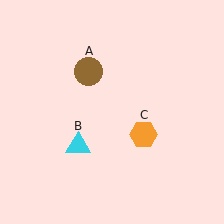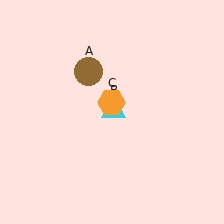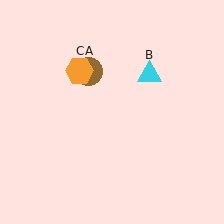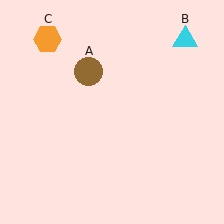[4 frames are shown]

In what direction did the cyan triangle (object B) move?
The cyan triangle (object B) moved up and to the right.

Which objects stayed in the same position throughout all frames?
Brown circle (object A) remained stationary.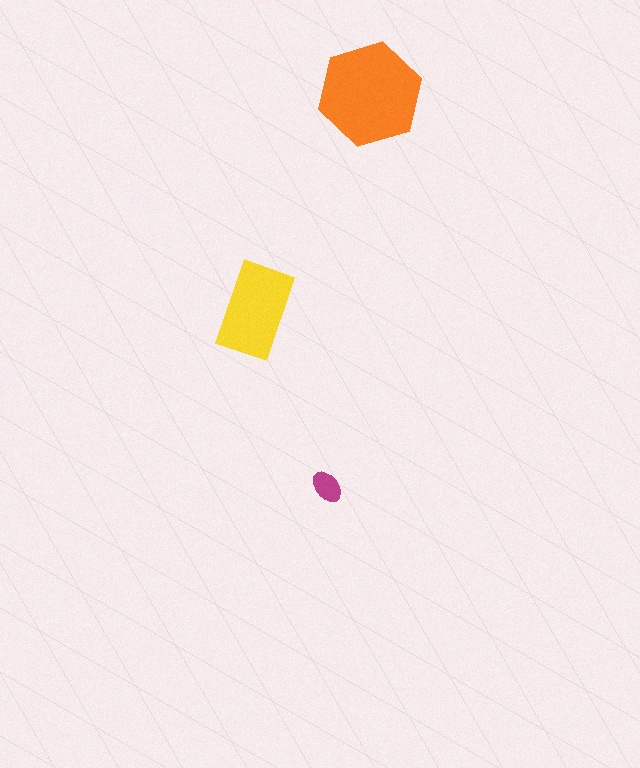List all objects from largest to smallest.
The orange hexagon, the yellow rectangle, the magenta ellipse.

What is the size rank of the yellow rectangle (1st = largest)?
2nd.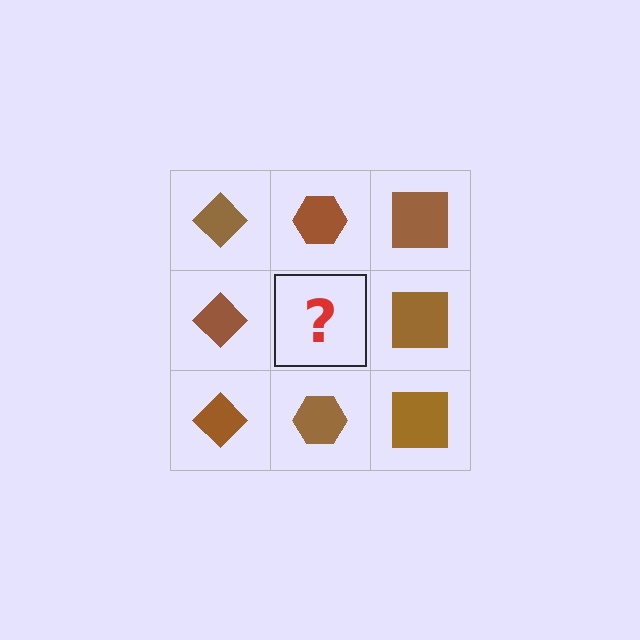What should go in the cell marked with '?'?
The missing cell should contain a brown hexagon.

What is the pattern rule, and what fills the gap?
The rule is that each column has a consistent shape. The gap should be filled with a brown hexagon.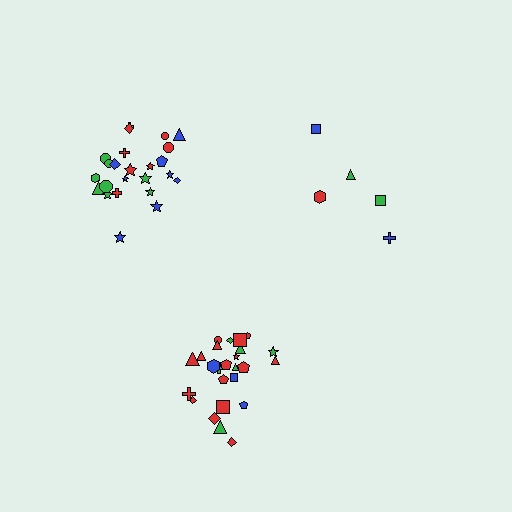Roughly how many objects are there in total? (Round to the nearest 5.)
Roughly 55 objects in total.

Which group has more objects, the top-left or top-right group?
The top-left group.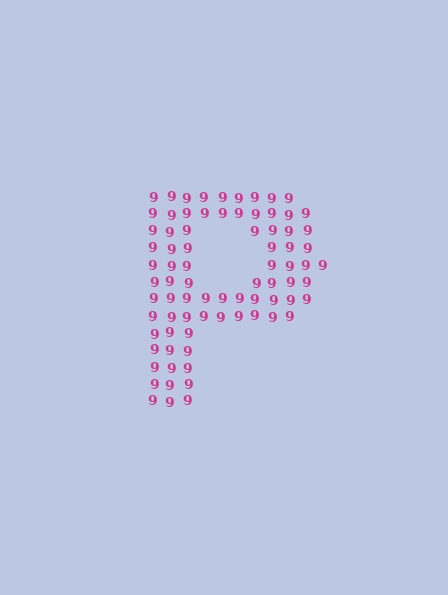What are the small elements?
The small elements are digit 9's.